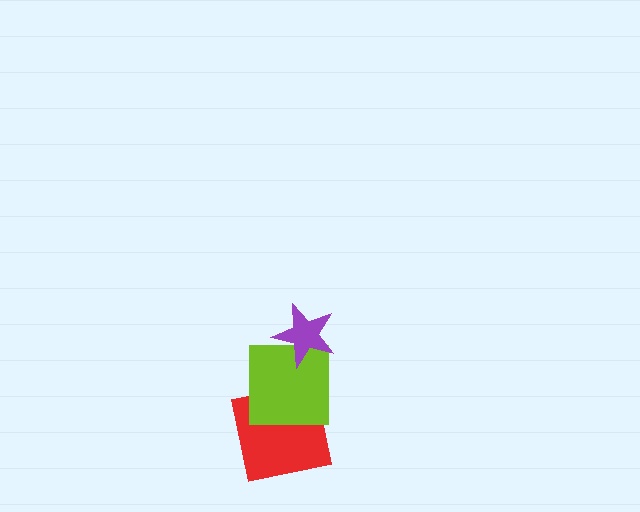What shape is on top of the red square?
The lime square is on top of the red square.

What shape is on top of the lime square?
The purple star is on top of the lime square.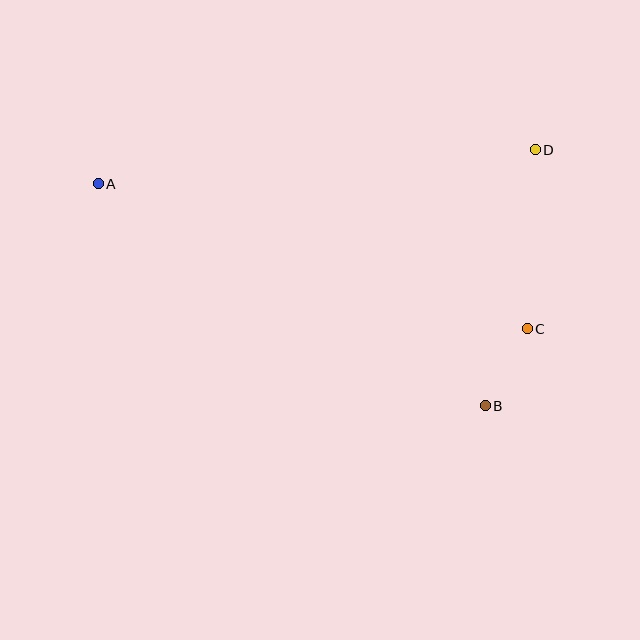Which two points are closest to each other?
Points B and C are closest to each other.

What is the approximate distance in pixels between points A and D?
The distance between A and D is approximately 438 pixels.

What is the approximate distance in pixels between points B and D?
The distance between B and D is approximately 261 pixels.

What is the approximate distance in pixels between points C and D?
The distance between C and D is approximately 180 pixels.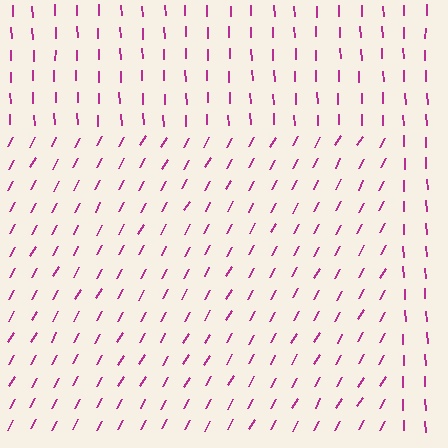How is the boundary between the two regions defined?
The boundary is defined purely by a change in line orientation (approximately 32 degrees difference). All lines are the same color and thickness.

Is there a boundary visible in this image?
Yes, there is a texture boundary formed by a change in line orientation.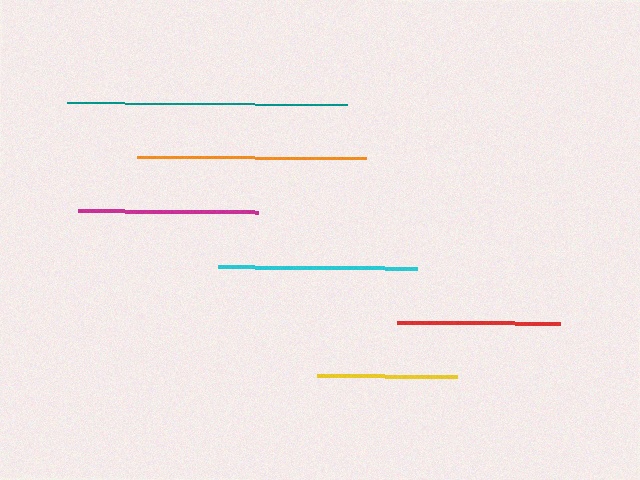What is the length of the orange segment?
The orange segment is approximately 229 pixels long.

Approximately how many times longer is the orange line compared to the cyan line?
The orange line is approximately 1.1 times the length of the cyan line.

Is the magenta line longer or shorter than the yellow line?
The magenta line is longer than the yellow line.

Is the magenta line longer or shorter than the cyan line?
The cyan line is longer than the magenta line.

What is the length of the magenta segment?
The magenta segment is approximately 180 pixels long.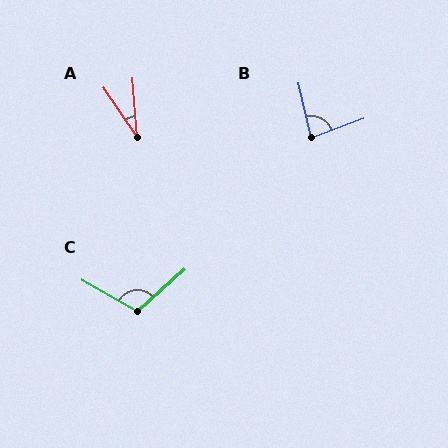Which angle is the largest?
C, at approximately 108 degrees.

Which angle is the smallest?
A, at approximately 30 degrees.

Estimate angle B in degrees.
Approximately 82 degrees.